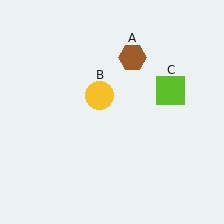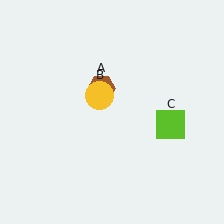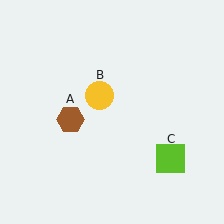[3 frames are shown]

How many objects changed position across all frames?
2 objects changed position: brown hexagon (object A), lime square (object C).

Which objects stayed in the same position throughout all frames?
Yellow circle (object B) remained stationary.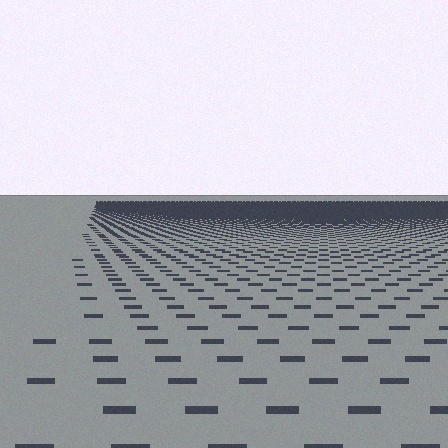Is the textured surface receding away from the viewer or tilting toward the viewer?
The surface is receding away from the viewer. Texture elements get smaller and denser toward the top.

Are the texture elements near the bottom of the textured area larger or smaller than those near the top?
Larger. Near the bottom, elements are closer to the viewer and appear at a bigger on-screen size.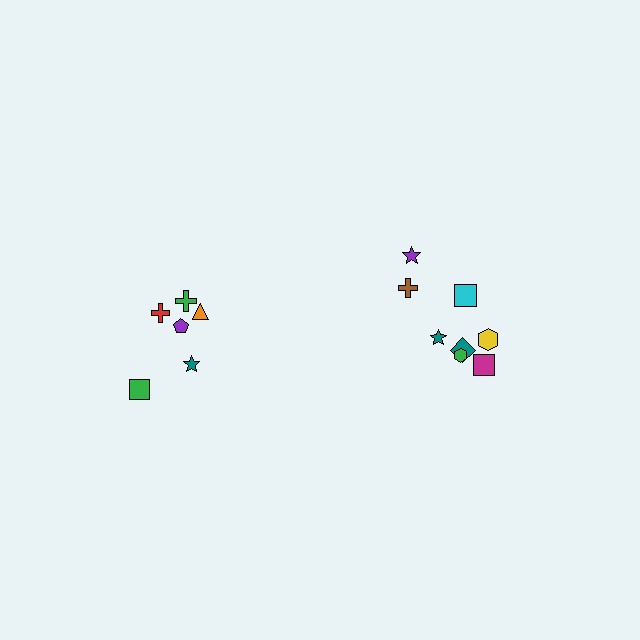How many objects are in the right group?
There are 8 objects.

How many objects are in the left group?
There are 6 objects.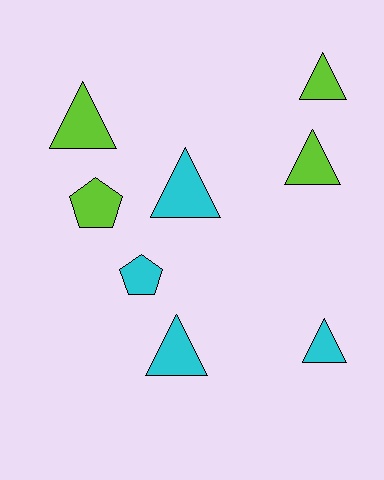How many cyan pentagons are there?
There is 1 cyan pentagon.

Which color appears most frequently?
Cyan, with 4 objects.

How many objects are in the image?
There are 8 objects.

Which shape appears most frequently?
Triangle, with 6 objects.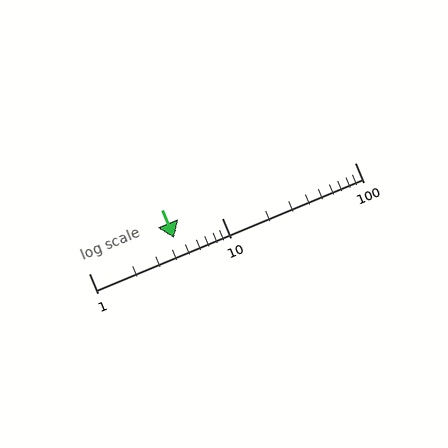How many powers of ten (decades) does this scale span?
The scale spans 2 decades, from 1 to 100.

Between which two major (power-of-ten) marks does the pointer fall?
The pointer is between 1 and 10.